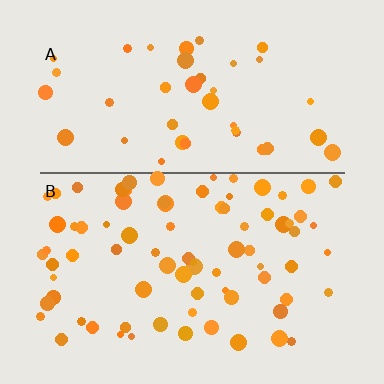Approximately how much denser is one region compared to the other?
Approximately 1.9× — region B over region A.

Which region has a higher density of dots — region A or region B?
B (the bottom).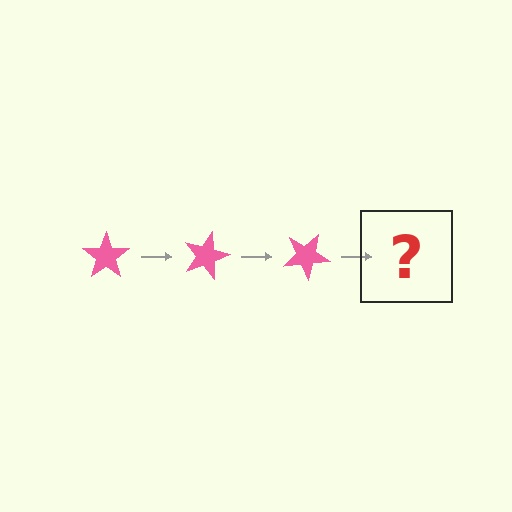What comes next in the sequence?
The next element should be a pink star rotated 45 degrees.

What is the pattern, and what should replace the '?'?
The pattern is that the star rotates 15 degrees each step. The '?' should be a pink star rotated 45 degrees.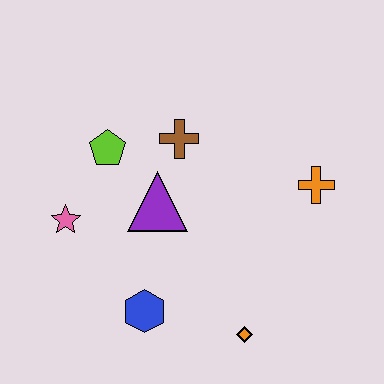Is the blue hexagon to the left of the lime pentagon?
No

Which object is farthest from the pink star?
The orange cross is farthest from the pink star.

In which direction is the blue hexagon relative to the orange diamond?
The blue hexagon is to the left of the orange diamond.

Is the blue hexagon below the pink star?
Yes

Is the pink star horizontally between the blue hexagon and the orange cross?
No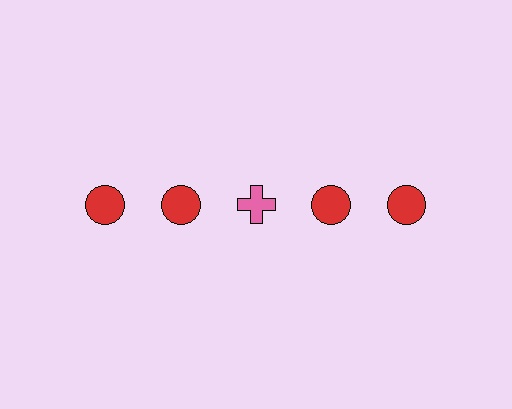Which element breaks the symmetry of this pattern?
The pink cross in the top row, center column breaks the symmetry. All other shapes are red circles.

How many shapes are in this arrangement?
There are 5 shapes arranged in a grid pattern.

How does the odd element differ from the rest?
It differs in both color (pink instead of red) and shape (cross instead of circle).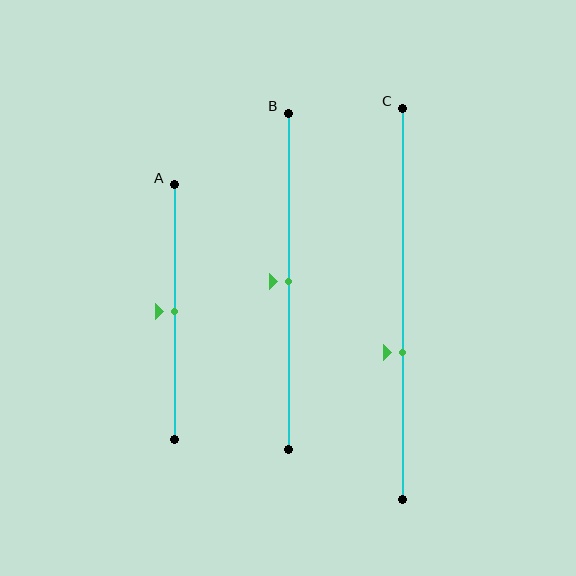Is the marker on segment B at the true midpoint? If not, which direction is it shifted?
Yes, the marker on segment B is at the true midpoint.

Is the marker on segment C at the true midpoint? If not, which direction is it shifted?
No, the marker on segment C is shifted downward by about 12% of the segment length.